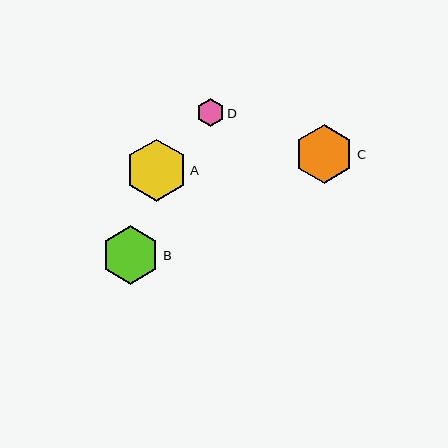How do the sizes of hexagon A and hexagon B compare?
Hexagon A and hexagon B are approximately the same size.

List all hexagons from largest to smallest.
From largest to smallest: A, C, B, D.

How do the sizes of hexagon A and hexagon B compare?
Hexagon A and hexagon B are approximately the same size.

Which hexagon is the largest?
Hexagon A is the largest with a size of approximately 62 pixels.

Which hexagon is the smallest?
Hexagon D is the smallest with a size of approximately 28 pixels.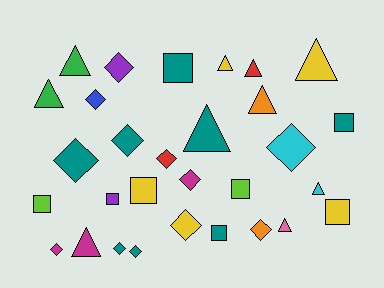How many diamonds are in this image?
There are 12 diamonds.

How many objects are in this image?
There are 30 objects.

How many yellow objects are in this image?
There are 5 yellow objects.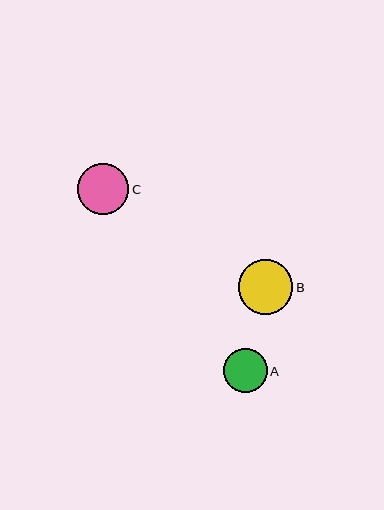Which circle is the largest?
Circle B is the largest with a size of approximately 55 pixels.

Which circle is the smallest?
Circle A is the smallest with a size of approximately 44 pixels.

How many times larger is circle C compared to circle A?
Circle C is approximately 1.2 times the size of circle A.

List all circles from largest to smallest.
From largest to smallest: B, C, A.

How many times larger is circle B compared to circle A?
Circle B is approximately 1.2 times the size of circle A.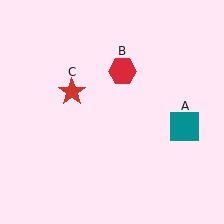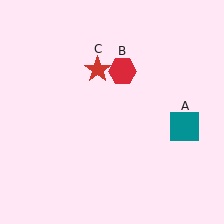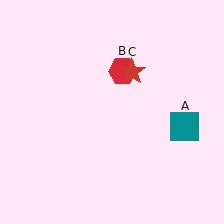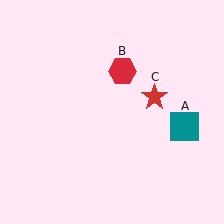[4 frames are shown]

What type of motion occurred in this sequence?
The red star (object C) rotated clockwise around the center of the scene.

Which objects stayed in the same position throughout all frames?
Teal square (object A) and red hexagon (object B) remained stationary.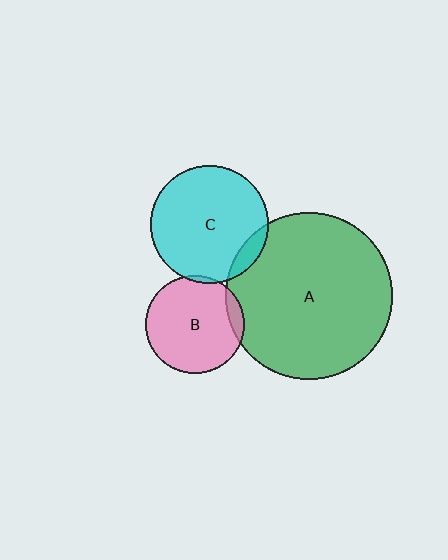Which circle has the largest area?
Circle A (green).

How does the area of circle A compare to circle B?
Approximately 2.9 times.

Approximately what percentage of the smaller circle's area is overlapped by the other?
Approximately 5%.